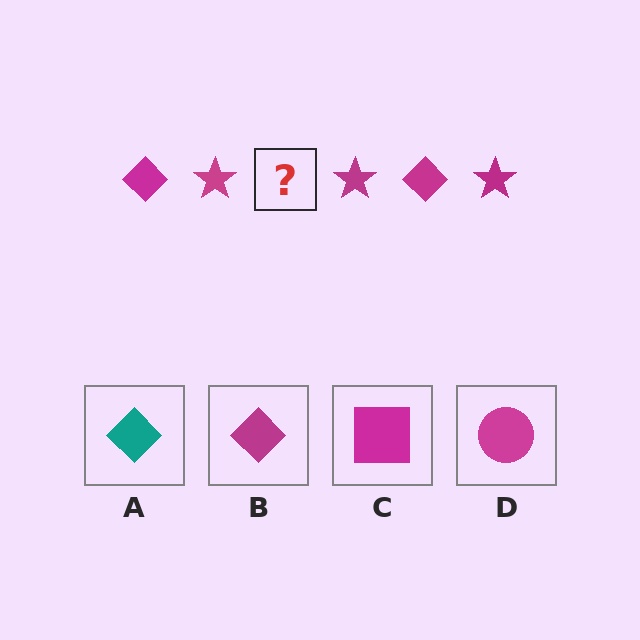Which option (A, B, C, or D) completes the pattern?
B.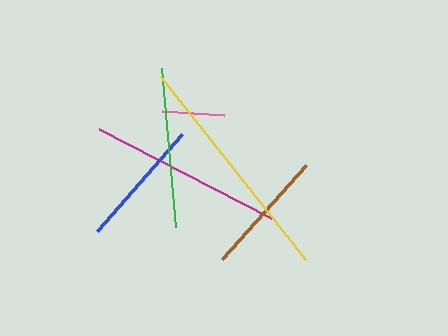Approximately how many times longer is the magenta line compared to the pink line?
The magenta line is approximately 3.1 times the length of the pink line.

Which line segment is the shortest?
The pink line is the shortest at approximately 62 pixels.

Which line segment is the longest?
The yellow line is the longest at approximately 233 pixels.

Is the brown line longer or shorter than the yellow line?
The yellow line is longer than the brown line.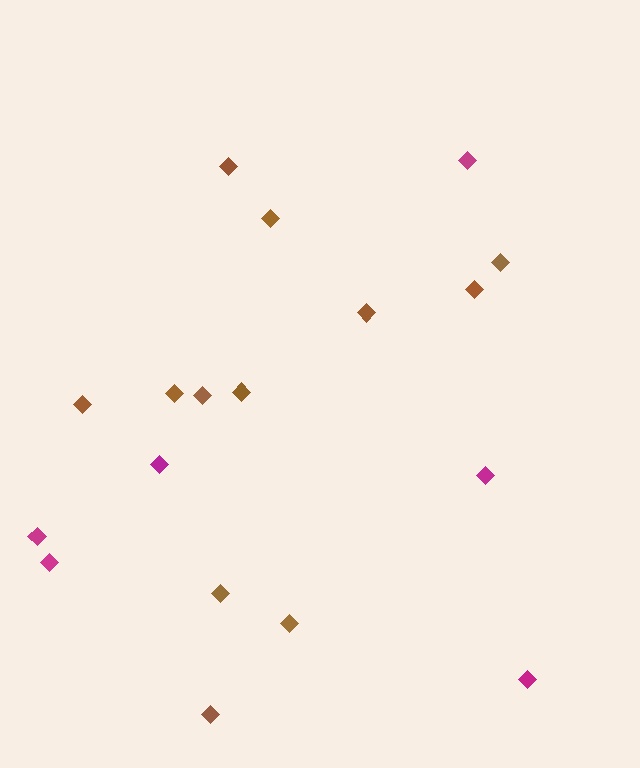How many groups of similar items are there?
There are 2 groups: one group of brown diamonds (12) and one group of magenta diamonds (6).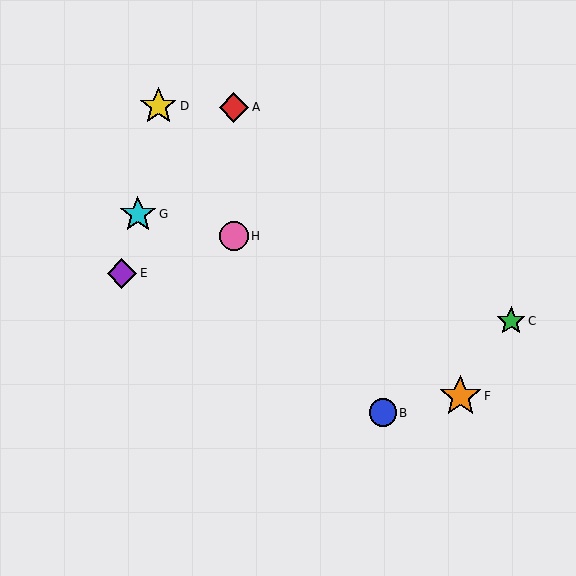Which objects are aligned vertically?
Objects A, H are aligned vertically.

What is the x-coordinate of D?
Object D is at x≈158.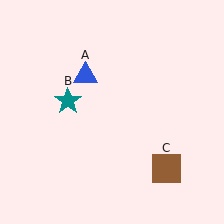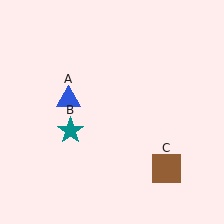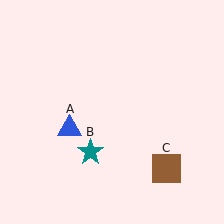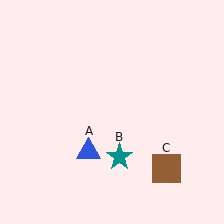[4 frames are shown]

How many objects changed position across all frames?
2 objects changed position: blue triangle (object A), teal star (object B).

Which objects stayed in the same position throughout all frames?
Brown square (object C) remained stationary.